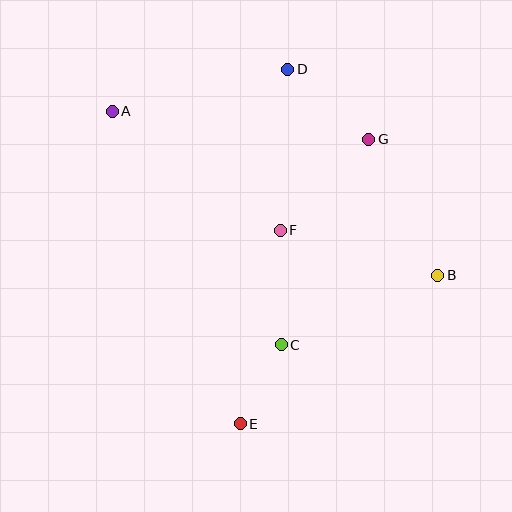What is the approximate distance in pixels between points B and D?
The distance between B and D is approximately 254 pixels.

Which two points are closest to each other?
Points C and E are closest to each other.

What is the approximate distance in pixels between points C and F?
The distance between C and F is approximately 114 pixels.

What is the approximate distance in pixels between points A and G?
The distance between A and G is approximately 258 pixels.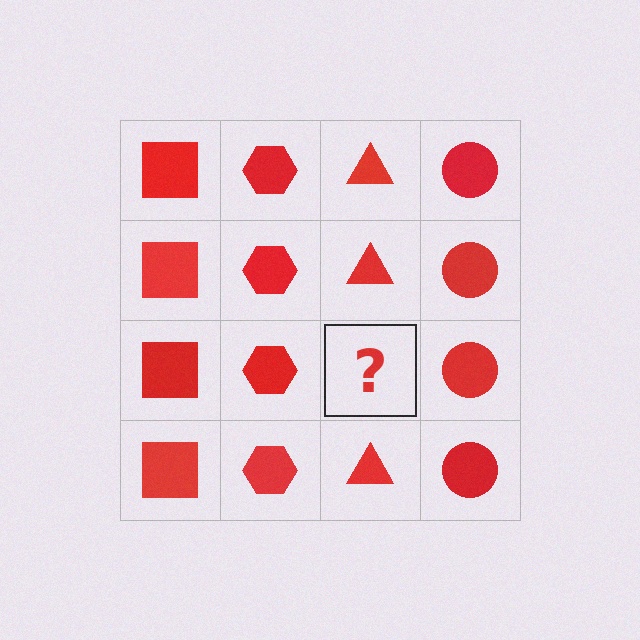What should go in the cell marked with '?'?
The missing cell should contain a red triangle.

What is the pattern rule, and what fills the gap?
The rule is that each column has a consistent shape. The gap should be filled with a red triangle.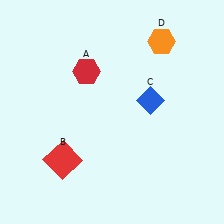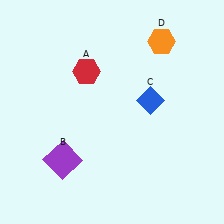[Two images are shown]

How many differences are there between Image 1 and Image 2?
There is 1 difference between the two images.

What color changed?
The square (B) changed from red in Image 1 to purple in Image 2.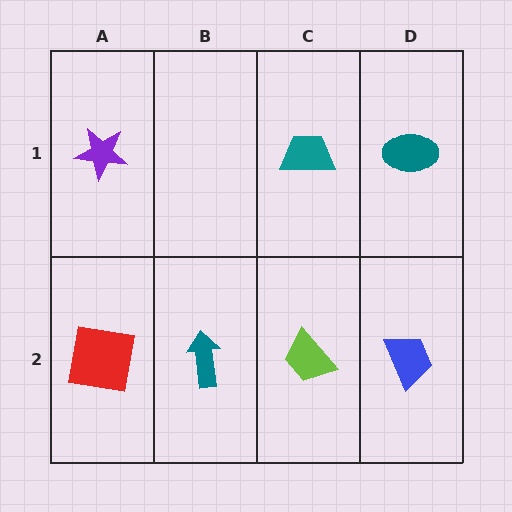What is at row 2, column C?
A lime trapezoid.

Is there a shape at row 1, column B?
No, that cell is empty.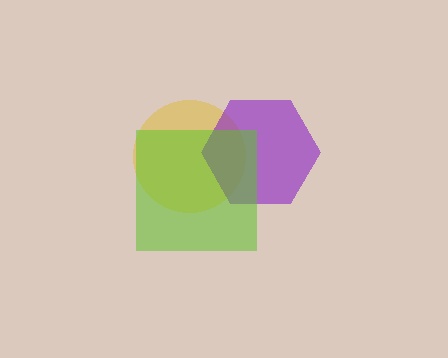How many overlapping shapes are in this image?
There are 3 overlapping shapes in the image.